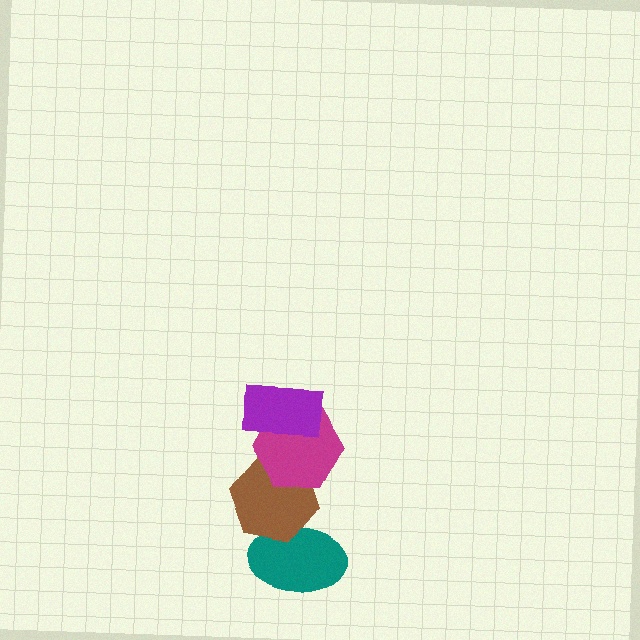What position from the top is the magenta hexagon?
The magenta hexagon is 2nd from the top.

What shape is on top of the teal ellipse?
The brown hexagon is on top of the teal ellipse.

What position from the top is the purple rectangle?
The purple rectangle is 1st from the top.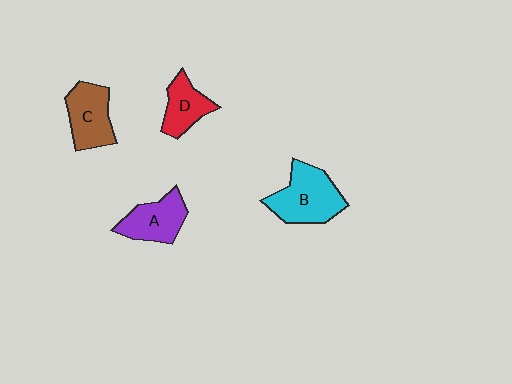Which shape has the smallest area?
Shape D (red).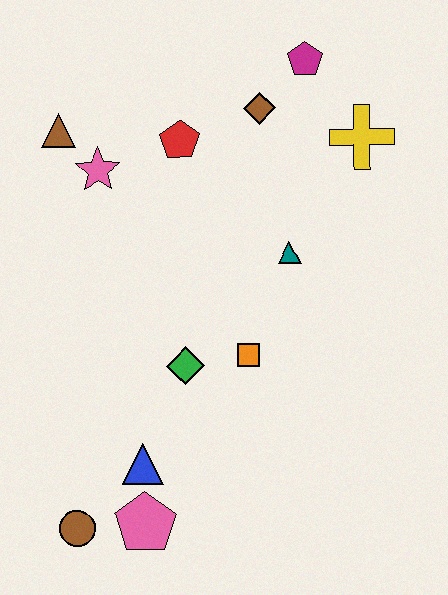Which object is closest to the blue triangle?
The pink pentagon is closest to the blue triangle.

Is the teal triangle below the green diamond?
No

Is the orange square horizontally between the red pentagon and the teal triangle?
Yes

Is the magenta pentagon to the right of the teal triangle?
Yes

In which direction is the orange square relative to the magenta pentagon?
The orange square is below the magenta pentagon.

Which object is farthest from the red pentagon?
The brown circle is farthest from the red pentagon.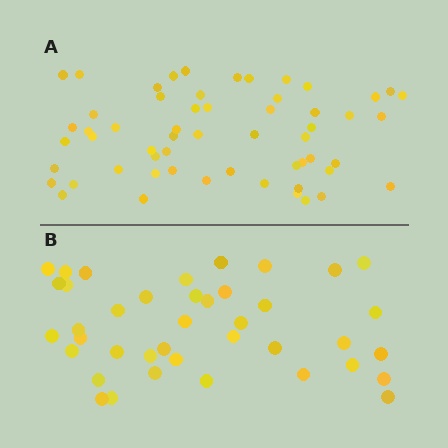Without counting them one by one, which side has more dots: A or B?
Region A (the top region) has more dots.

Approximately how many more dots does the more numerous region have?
Region A has approximately 15 more dots than region B.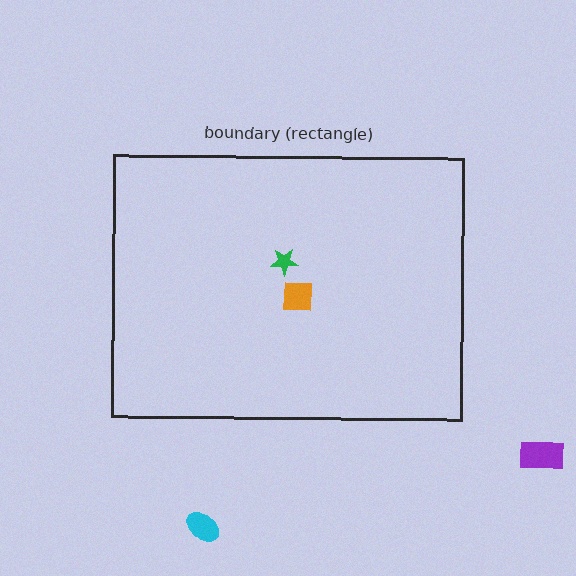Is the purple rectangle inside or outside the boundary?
Outside.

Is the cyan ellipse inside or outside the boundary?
Outside.